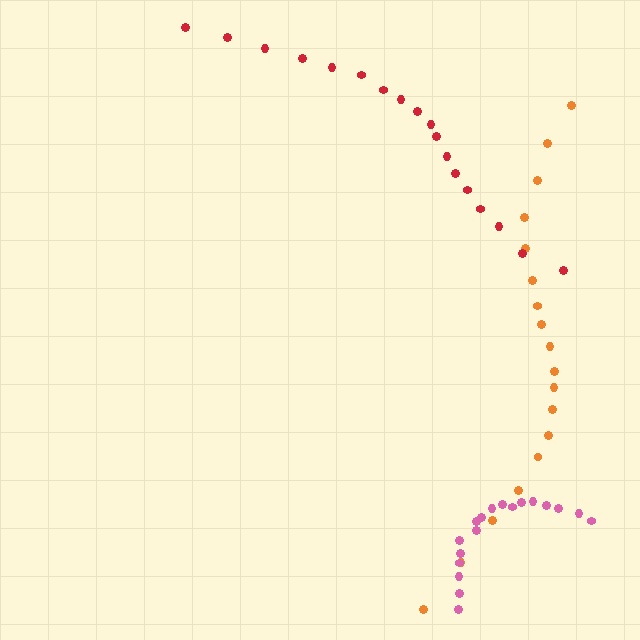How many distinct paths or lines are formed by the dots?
There are 3 distinct paths.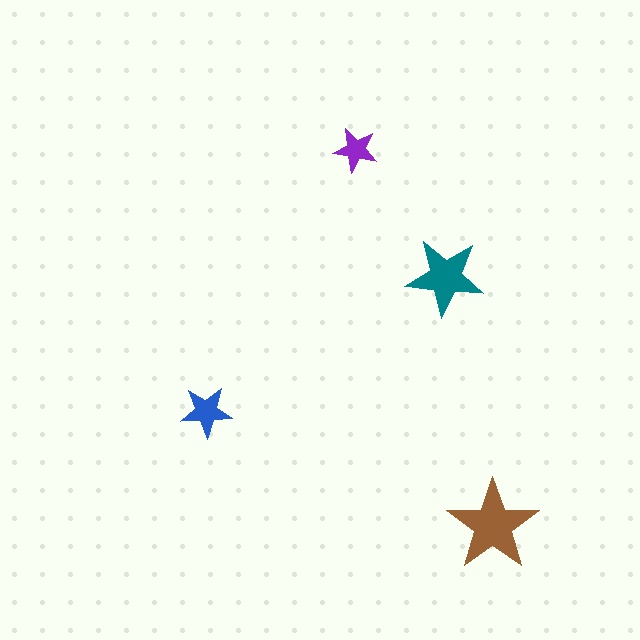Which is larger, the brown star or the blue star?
The brown one.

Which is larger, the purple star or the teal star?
The teal one.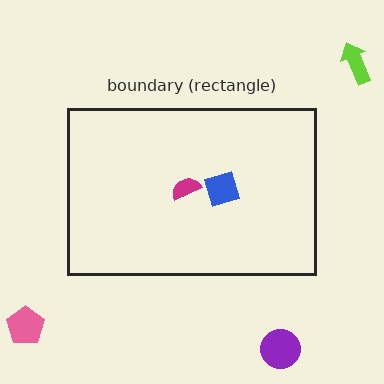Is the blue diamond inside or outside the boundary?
Inside.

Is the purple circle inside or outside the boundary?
Outside.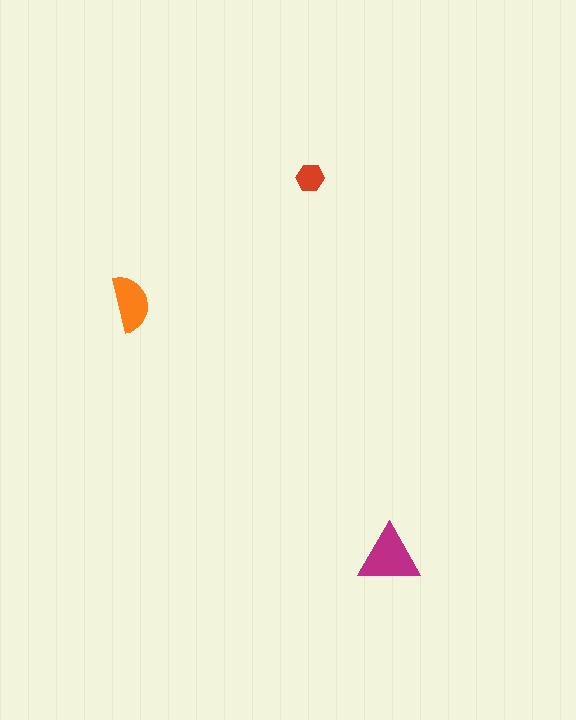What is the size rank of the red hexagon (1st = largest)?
3rd.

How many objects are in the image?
There are 3 objects in the image.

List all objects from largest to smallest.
The magenta triangle, the orange semicircle, the red hexagon.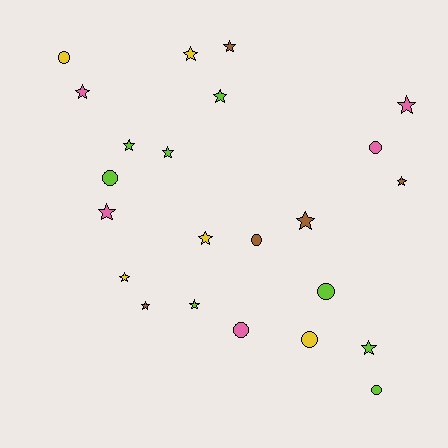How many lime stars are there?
There are 5 lime stars.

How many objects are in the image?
There are 23 objects.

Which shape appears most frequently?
Star, with 15 objects.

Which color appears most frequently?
Lime, with 8 objects.